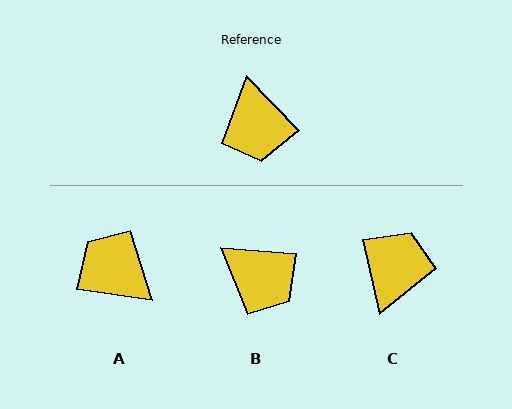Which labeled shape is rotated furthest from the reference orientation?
C, about 149 degrees away.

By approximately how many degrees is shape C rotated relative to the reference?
Approximately 149 degrees counter-clockwise.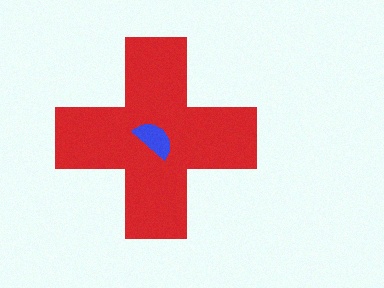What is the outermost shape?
The red cross.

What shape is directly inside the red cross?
The blue semicircle.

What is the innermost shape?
The blue semicircle.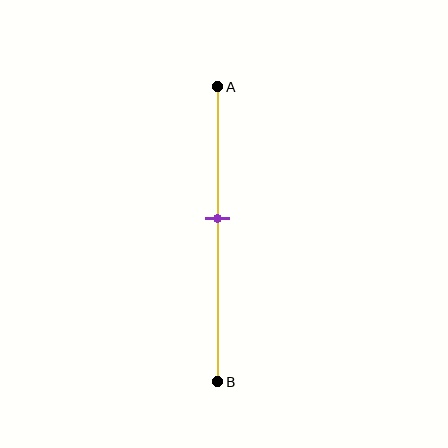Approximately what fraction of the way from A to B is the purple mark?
The purple mark is approximately 45% of the way from A to B.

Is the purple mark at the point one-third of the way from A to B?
No, the mark is at about 45% from A, not at the 33% one-third point.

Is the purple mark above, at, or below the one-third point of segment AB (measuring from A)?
The purple mark is below the one-third point of segment AB.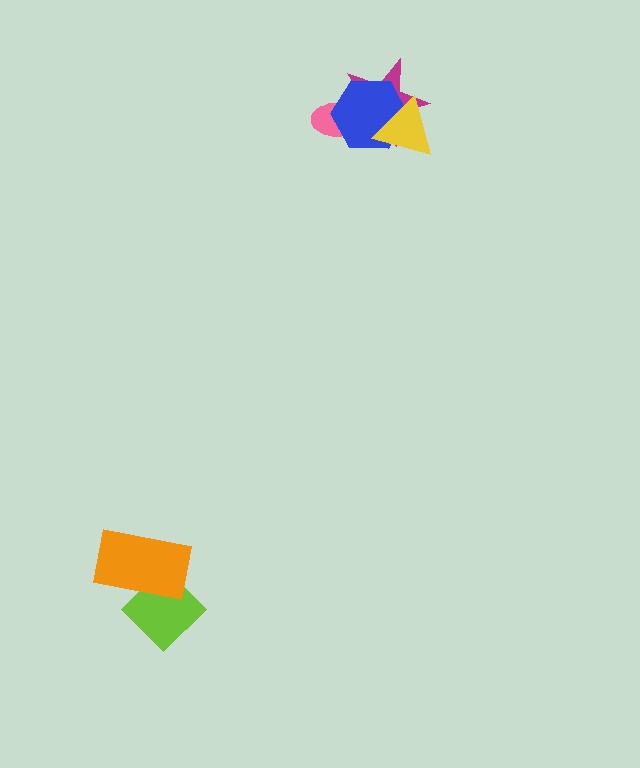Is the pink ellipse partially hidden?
Yes, it is partially covered by another shape.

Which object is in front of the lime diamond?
The orange rectangle is in front of the lime diamond.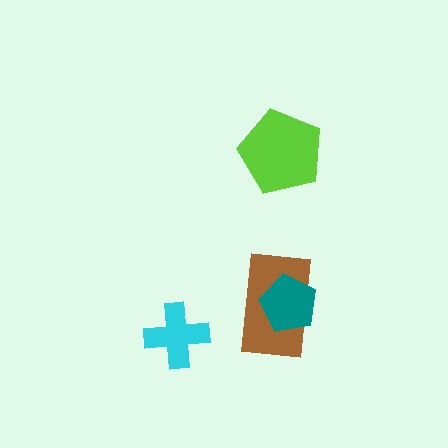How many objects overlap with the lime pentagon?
0 objects overlap with the lime pentagon.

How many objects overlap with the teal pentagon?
1 object overlaps with the teal pentagon.